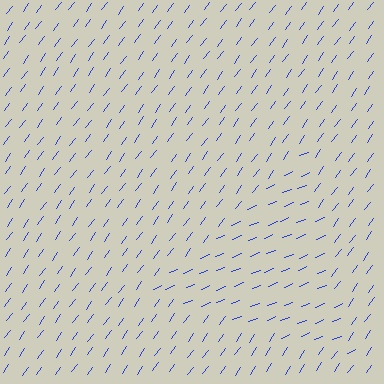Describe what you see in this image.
The image is filled with small blue line segments. A triangle region in the image has lines oriented differently from the surrounding lines, creating a visible texture boundary.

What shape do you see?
I see a triangle.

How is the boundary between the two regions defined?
The boundary is defined purely by a change in line orientation (approximately 32 degrees difference). All lines are the same color and thickness.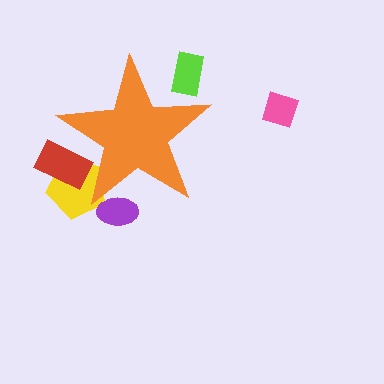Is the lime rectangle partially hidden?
Yes, the lime rectangle is partially hidden behind the orange star.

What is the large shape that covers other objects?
An orange star.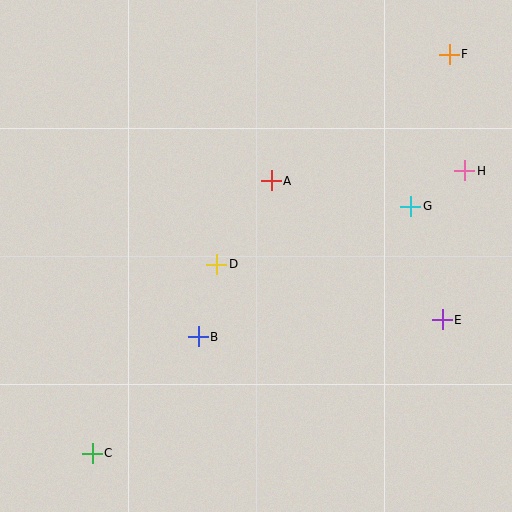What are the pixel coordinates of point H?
Point H is at (465, 171).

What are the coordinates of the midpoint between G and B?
The midpoint between G and B is at (305, 271).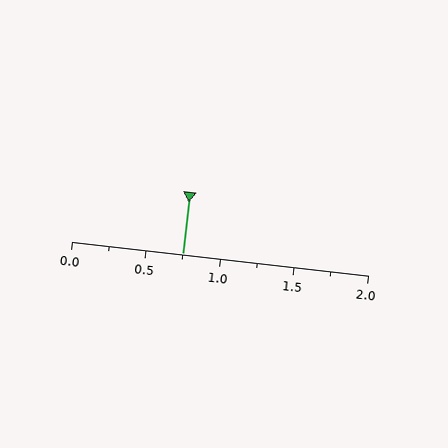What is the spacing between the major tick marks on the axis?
The major ticks are spaced 0.5 apart.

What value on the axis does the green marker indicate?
The marker indicates approximately 0.75.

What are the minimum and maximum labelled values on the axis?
The axis runs from 0.0 to 2.0.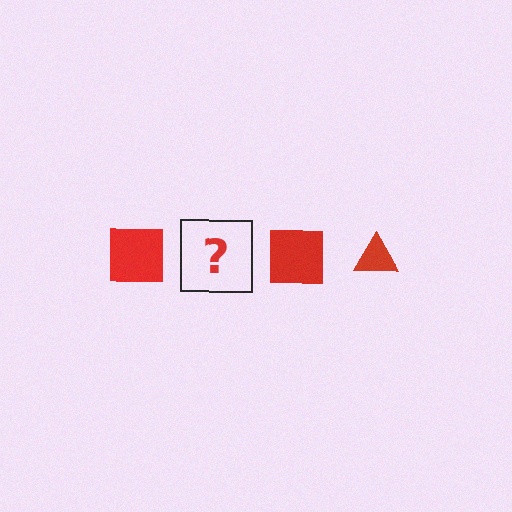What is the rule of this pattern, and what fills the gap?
The rule is that the pattern cycles through square, triangle shapes in red. The gap should be filled with a red triangle.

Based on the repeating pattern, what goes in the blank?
The blank should be a red triangle.